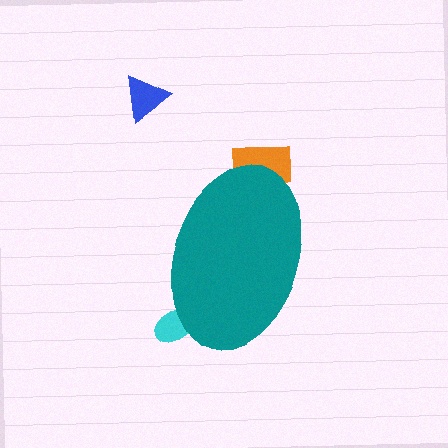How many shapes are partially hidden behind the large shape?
2 shapes are partially hidden.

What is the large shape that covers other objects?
A teal ellipse.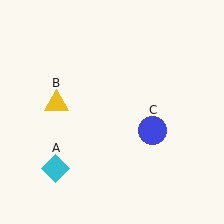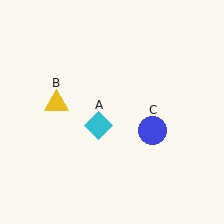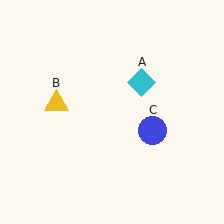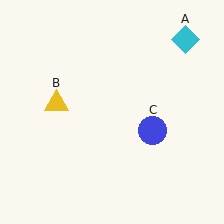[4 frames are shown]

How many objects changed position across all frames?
1 object changed position: cyan diamond (object A).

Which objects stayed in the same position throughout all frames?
Yellow triangle (object B) and blue circle (object C) remained stationary.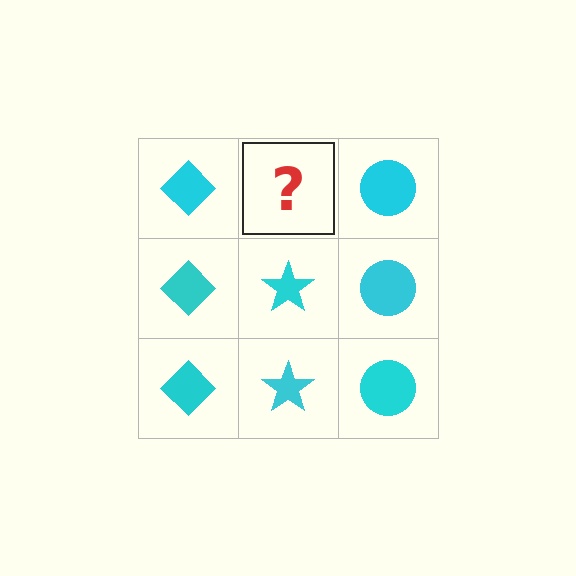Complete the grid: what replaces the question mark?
The question mark should be replaced with a cyan star.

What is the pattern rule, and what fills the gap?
The rule is that each column has a consistent shape. The gap should be filled with a cyan star.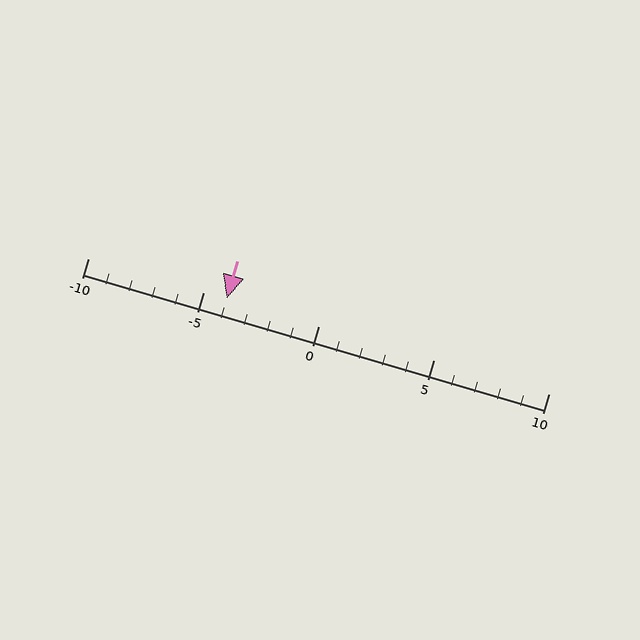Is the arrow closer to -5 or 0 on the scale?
The arrow is closer to -5.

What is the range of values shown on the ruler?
The ruler shows values from -10 to 10.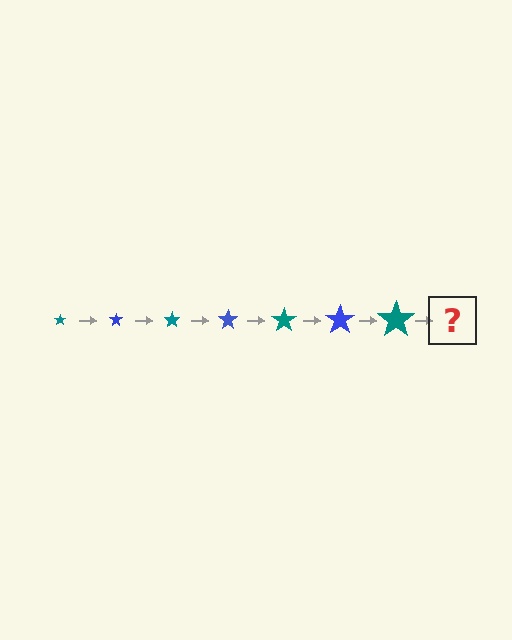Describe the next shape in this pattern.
It should be a blue star, larger than the previous one.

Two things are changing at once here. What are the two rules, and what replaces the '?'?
The two rules are that the star grows larger each step and the color cycles through teal and blue. The '?' should be a blue star, larger than the previous one.